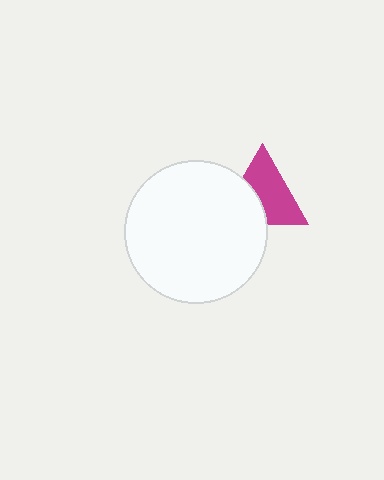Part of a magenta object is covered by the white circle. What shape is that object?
It is a triangle.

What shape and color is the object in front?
The object in front is a white circle.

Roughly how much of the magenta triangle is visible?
About half of it is visible (roughly 62%).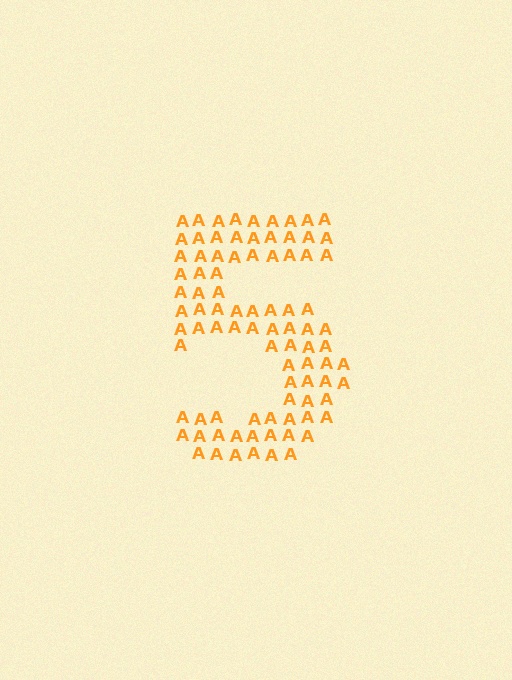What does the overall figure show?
The overall figure shows the digit 5.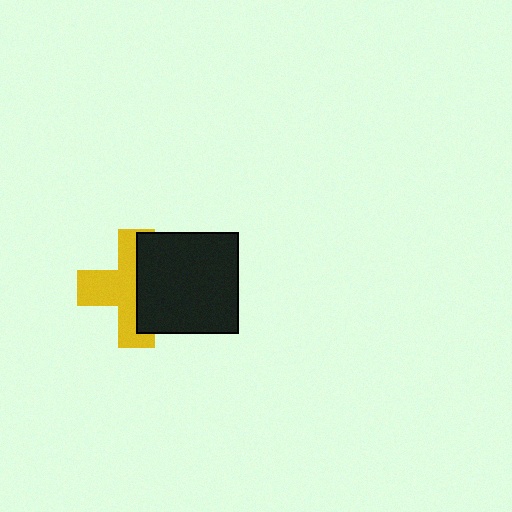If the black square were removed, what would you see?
You would see the complete yellow cross.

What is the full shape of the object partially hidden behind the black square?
The partially hidden object is a yellow cross.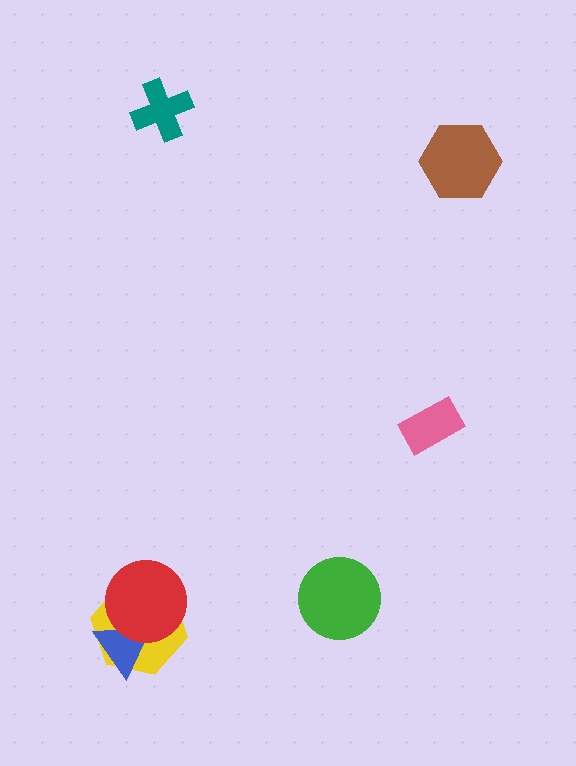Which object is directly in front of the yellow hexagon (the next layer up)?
The blue triangle is directly in front of the yellow hexagon.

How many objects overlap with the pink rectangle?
0 objects overlap with the pink rectangle.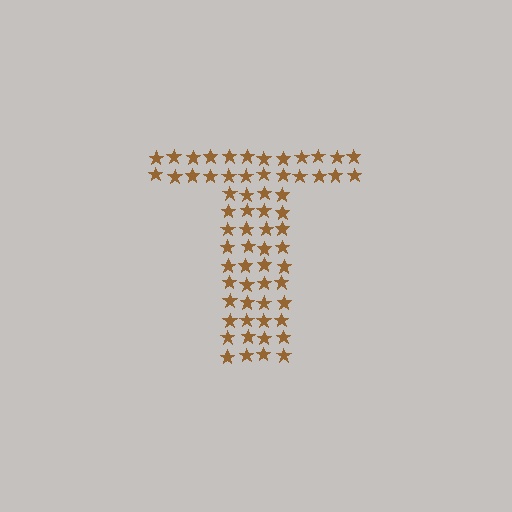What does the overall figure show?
The overall figure shows the letter T.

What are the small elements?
The small elements are stars.